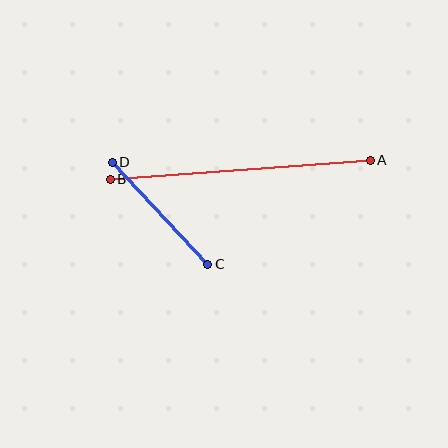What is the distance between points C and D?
The distance is approximately 140 pixels.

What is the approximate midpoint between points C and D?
The midpoint is at approximately (160, 213) pixels.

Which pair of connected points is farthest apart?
Points A and B are farthest apart.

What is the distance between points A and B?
The distance is approximately 261 pixels.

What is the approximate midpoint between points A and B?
The midpoint is at approximately (240, 170) pixels.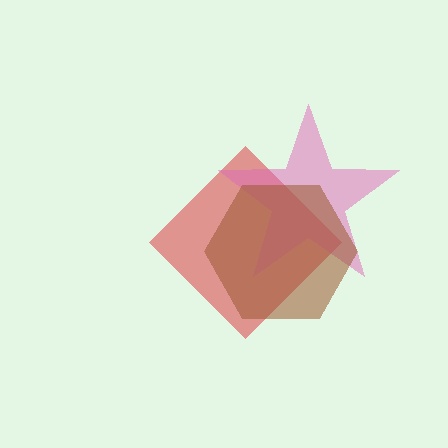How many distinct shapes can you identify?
There are 3 distinct shapes: a red diamond, a pink star, a brown hexagon.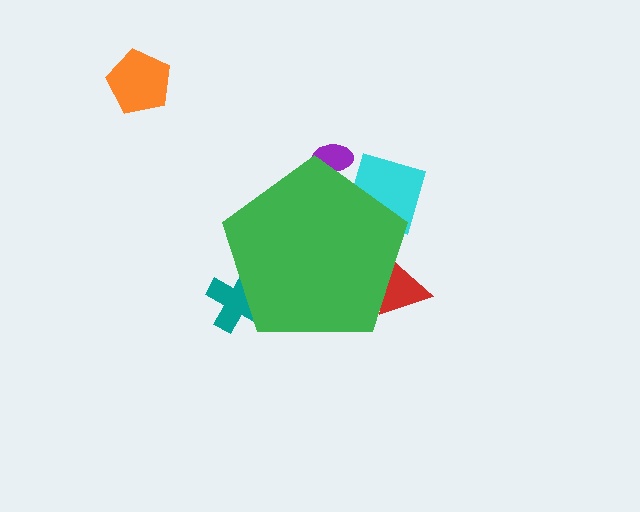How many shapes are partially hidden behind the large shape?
4 shapes are partially hidden.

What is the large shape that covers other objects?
A green pentagon.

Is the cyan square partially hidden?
Yes, the cyan square is partially hidden behind the green pentagon.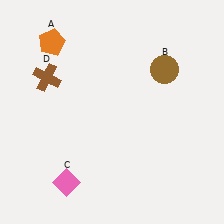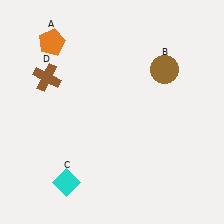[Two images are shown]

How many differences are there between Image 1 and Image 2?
There is 1 difference between the two images.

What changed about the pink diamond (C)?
In Image 1, C is pink. In Image 2, it changed to cyan.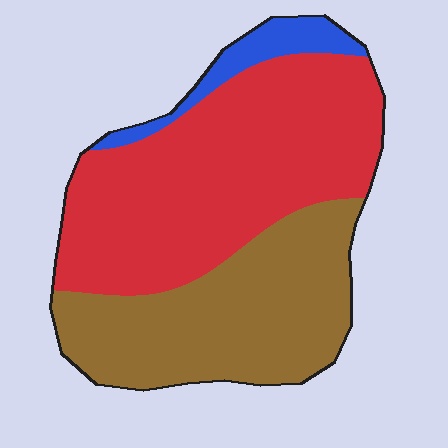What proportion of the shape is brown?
Brown covers 39% of the shape.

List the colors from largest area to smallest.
From largest to smallest: red, brown, blue.